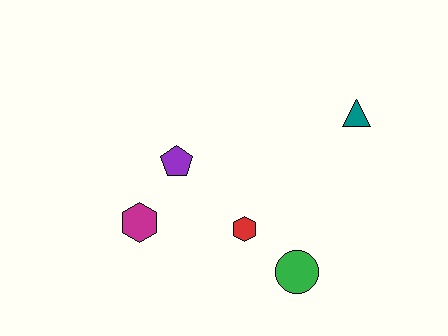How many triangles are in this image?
There is 1 triangle.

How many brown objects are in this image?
There are no brown objects.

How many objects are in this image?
There are 5 objects.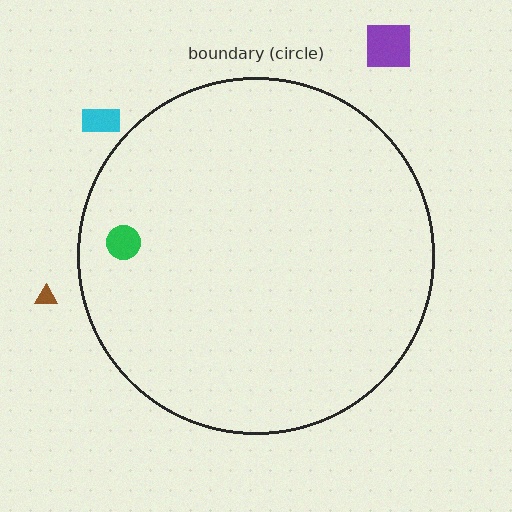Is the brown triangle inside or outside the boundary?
Outside.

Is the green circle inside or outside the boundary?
Inside.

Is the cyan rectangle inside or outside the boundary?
Outside.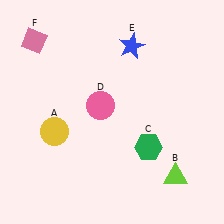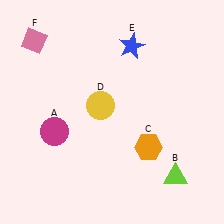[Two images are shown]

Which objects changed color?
A changed from yellow to magenta. C changed from green to orange. D changed from pink to yellow.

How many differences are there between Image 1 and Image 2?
There are 3 differences between the two images.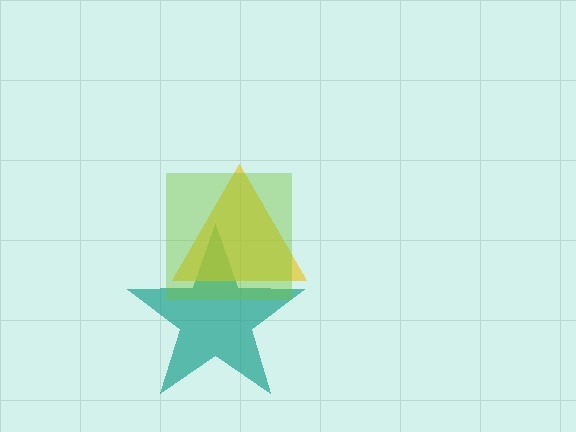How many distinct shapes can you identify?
There are 3 distinct shapes: a teal star, a yellow triangle, a lime square.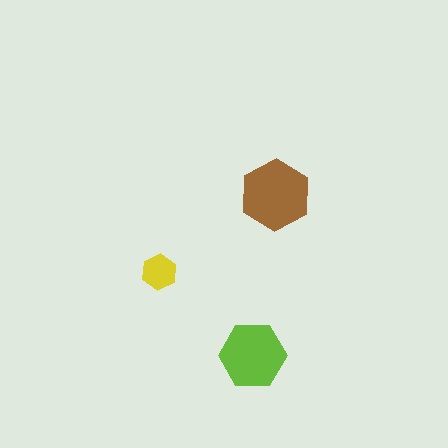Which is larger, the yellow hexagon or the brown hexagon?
The brown one.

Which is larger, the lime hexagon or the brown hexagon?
The brown one.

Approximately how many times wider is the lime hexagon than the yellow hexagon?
About 2 times wider.